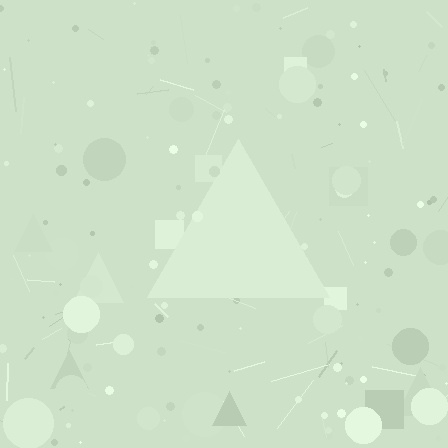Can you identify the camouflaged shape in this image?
The camouflaged shape is a triangle.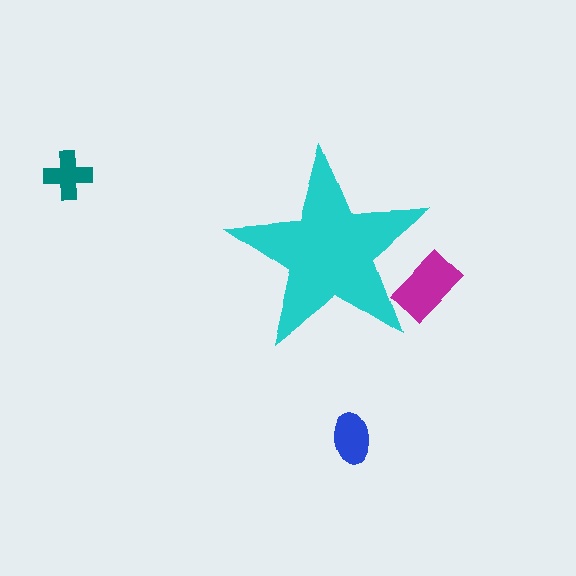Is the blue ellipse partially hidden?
No, the blue ellipse is fully visible.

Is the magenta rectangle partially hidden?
Yes, the magenta rectangle is partially hidden behind the cyan star.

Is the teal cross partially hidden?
No, the teal cross is fully visible.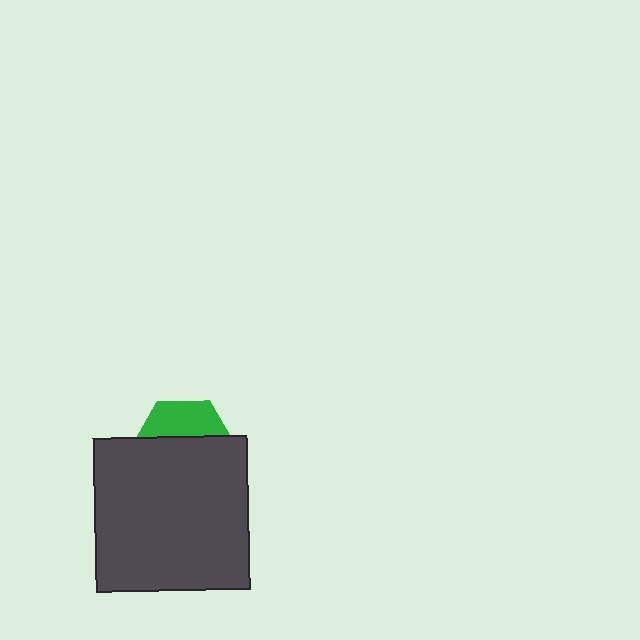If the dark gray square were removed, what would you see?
You would see the complete green hexagon.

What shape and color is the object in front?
The object in front is a dark gray square.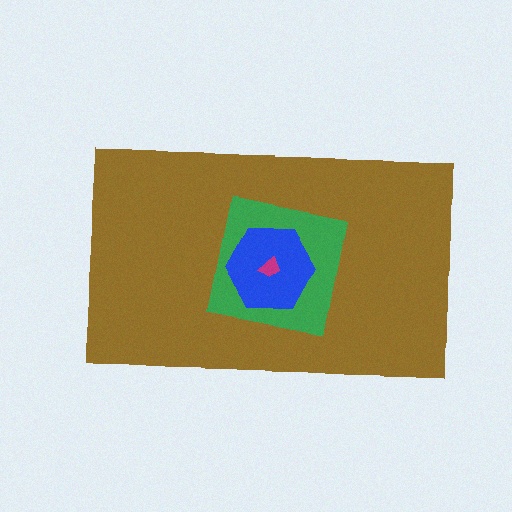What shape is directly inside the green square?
The blue hexagon.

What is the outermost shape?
The brown rectangle.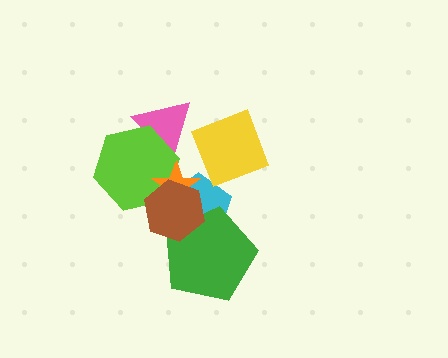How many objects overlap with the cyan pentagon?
4 objects overlap with the cyan pentagon.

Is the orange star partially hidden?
Yes, it is partially covered by another shape.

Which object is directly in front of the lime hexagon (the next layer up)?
The orange star is directly in front of the lime hexagon.